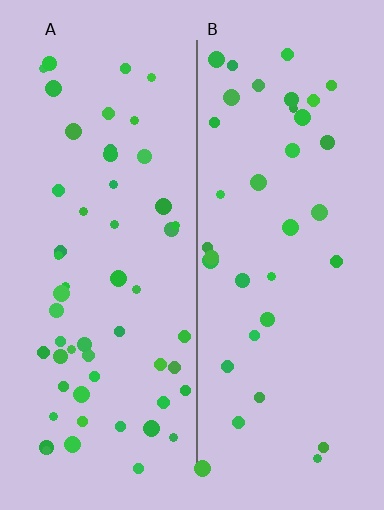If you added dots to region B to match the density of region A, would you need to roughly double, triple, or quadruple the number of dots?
Approximately double.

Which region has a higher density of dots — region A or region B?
A (the left).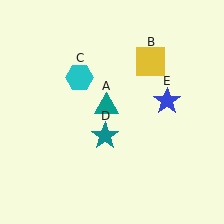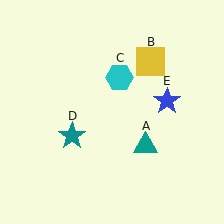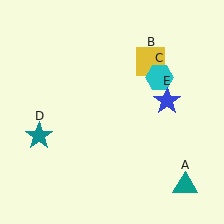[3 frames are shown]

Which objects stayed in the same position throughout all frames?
Yellow square (object B) and blue star (object E) remained stationary.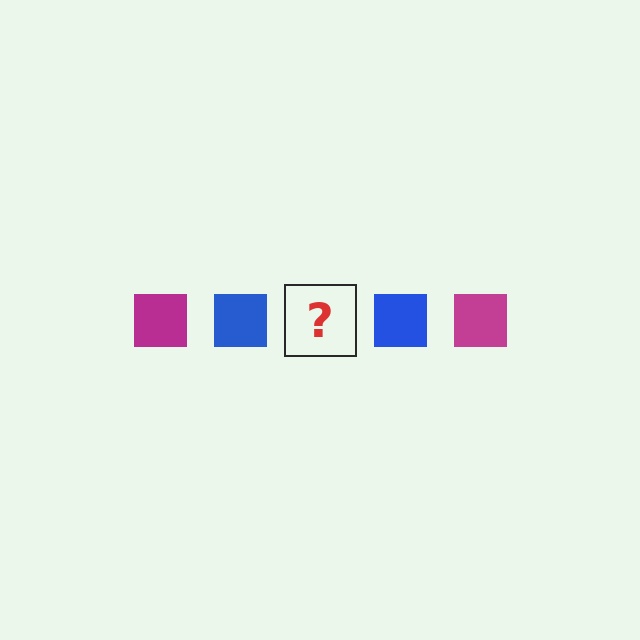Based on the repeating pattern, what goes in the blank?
The blank should be a magenta square.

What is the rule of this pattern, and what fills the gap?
The rule is that the pattern cycles through magenta, blue squares. The gap should be filled with a magenta square.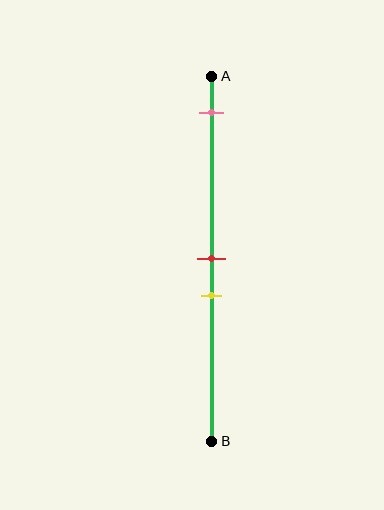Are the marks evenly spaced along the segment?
No, the marks are not evenly spaced.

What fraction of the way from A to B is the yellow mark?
The yellow mark is approximately 60% (0.6) of the way from A to B.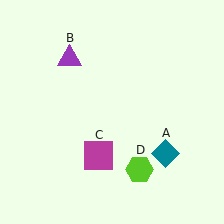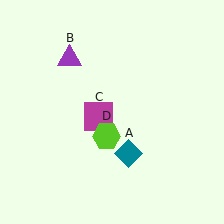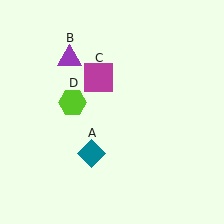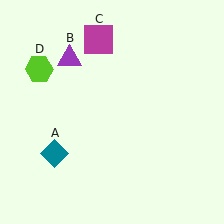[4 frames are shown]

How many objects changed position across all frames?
3 objects changed position: teal diamond (object A), magenta square (object C), lime hexagon (object D).